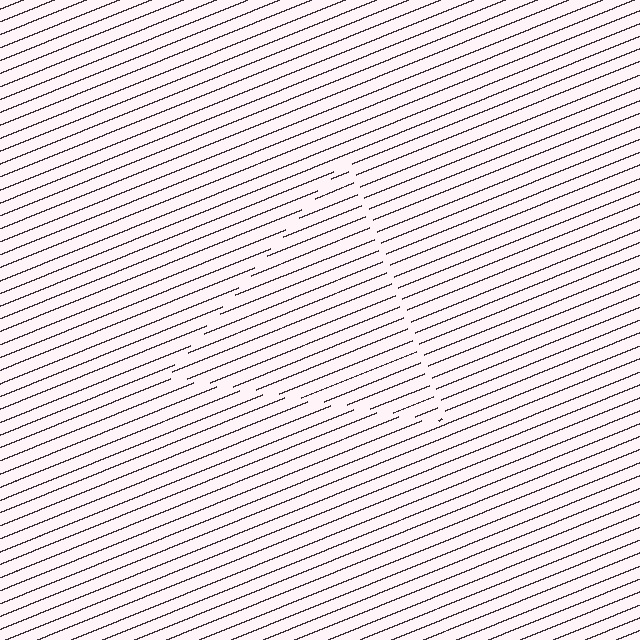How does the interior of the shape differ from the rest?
The interior of the shape contains the same grating, shifted by half a period — the contour is defined by the phase discontinuity where line-ends from the inner and outer gratings abut.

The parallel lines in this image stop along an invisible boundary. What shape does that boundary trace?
An illusory triangle. The interior of the shape contains the same grating, shifted by half a period — the contour is defined by the phase discontinuity where line-ends from the inner and outer gratings abut.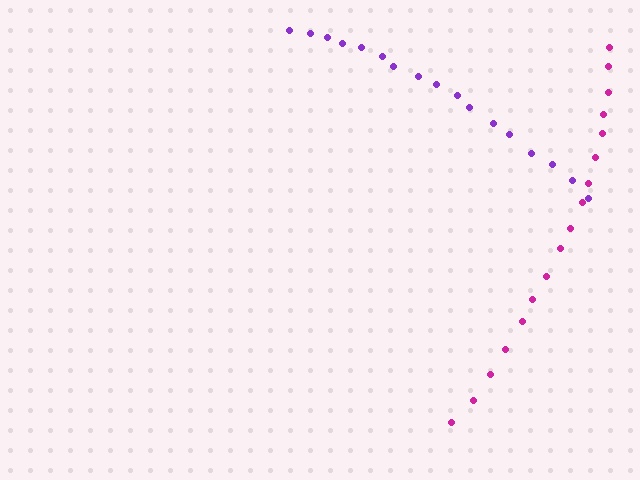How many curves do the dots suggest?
There are 2 distinct paths.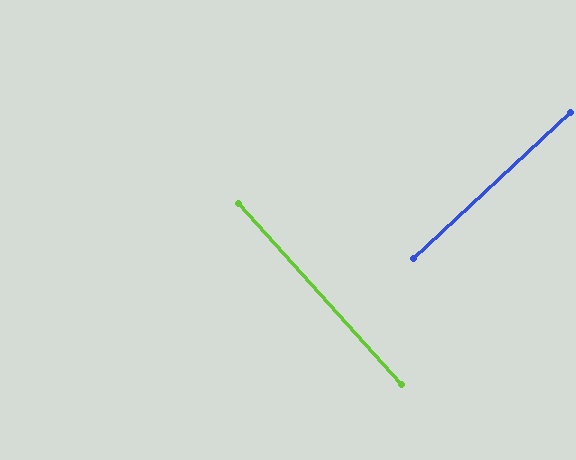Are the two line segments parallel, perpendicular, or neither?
Perpendicular — they meet at approximately 89°.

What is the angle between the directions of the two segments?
Approximately 89 degrees.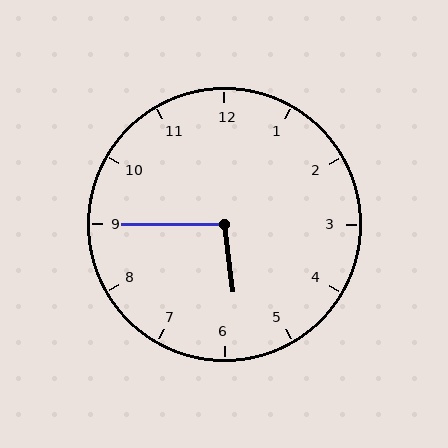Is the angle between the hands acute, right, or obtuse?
It is obtuse.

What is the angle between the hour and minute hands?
Approximately 98 degrees.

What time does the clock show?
5:45.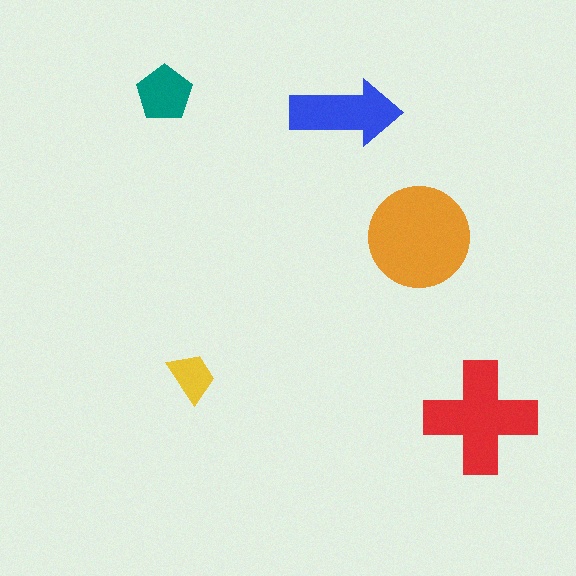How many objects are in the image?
There are 5 objects in the image.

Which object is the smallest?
The yellow trapezoid.